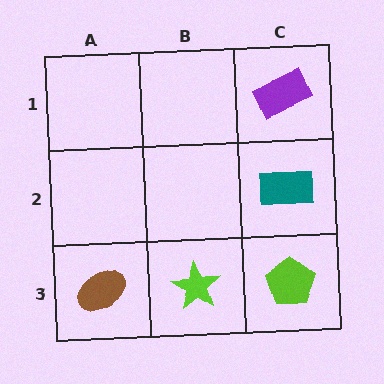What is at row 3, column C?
A lime pentagon.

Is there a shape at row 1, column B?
No, that cell is empty.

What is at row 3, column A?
A brown ellipse.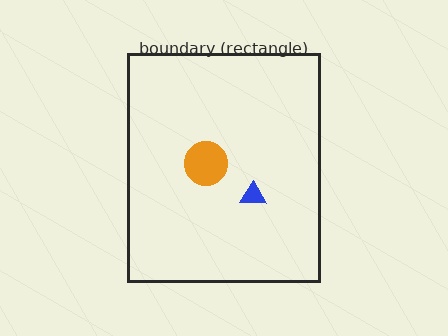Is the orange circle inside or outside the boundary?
Inside.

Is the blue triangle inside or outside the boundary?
Inside.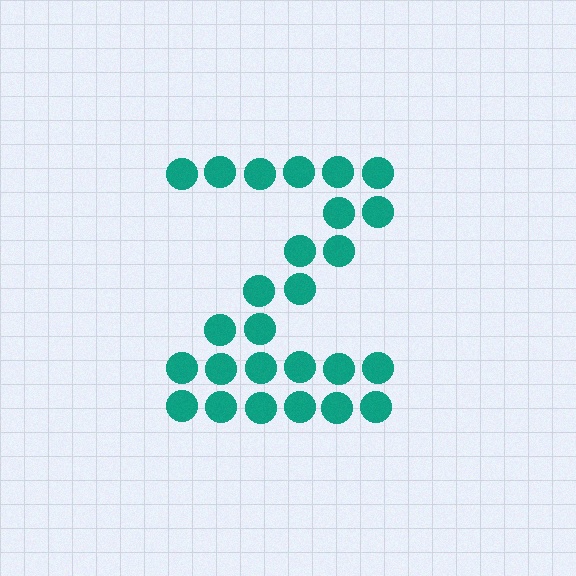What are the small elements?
The small elements are circles.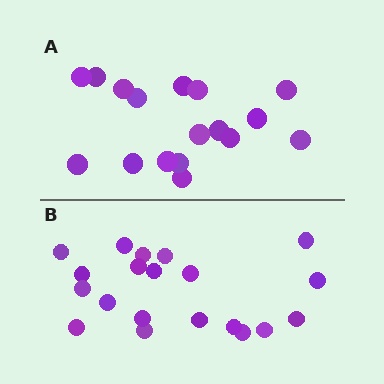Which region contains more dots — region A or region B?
Region B (the bottom region) has more dots.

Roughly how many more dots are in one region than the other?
Region B has just a few more — roughly 2 or 3 more dots than region A.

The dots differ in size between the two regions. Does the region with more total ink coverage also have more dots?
No. Region A has more total ink coverage because its dots are larger, but region B actually contains more individual dots. Total area can be misleading — the number of items is what matters here.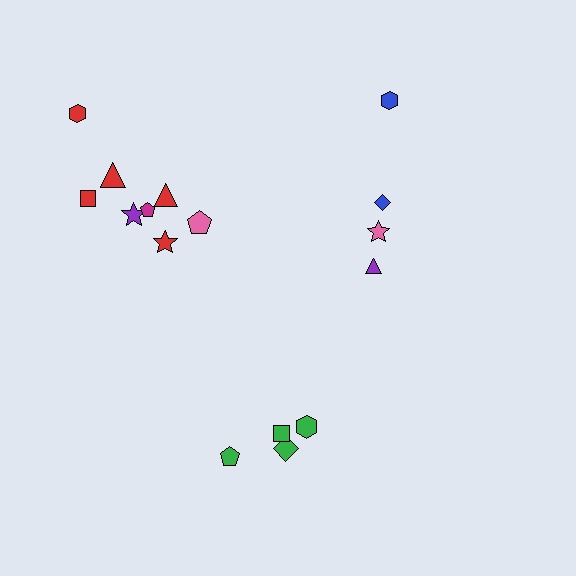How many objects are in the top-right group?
There are 4 objects.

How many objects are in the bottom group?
There are 4 objects.